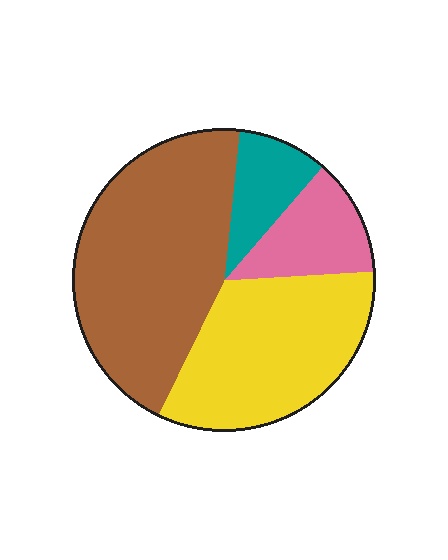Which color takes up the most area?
Brown, at roughly 45%.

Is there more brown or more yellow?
Brown.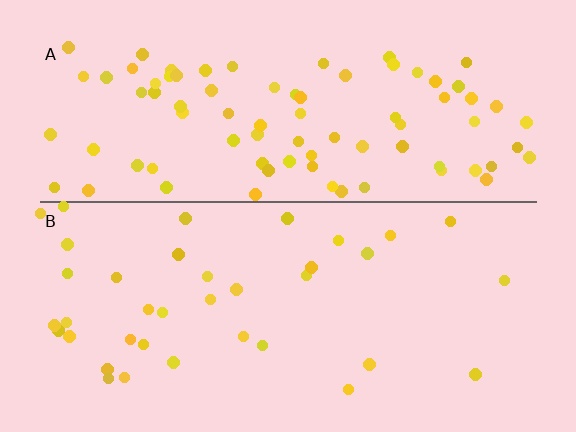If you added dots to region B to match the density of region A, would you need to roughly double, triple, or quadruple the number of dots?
Approximately double.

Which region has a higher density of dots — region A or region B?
A (the top).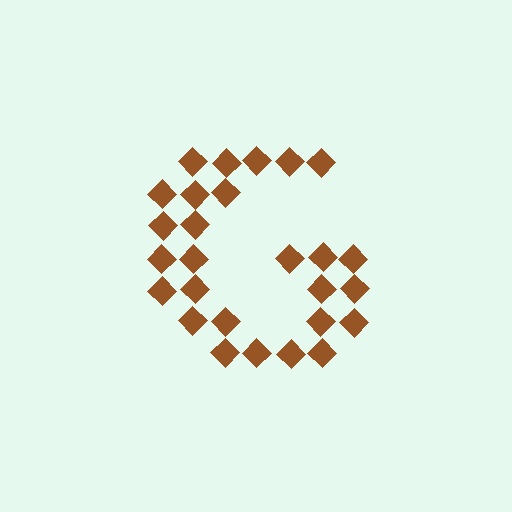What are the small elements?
The small elements are diamonds.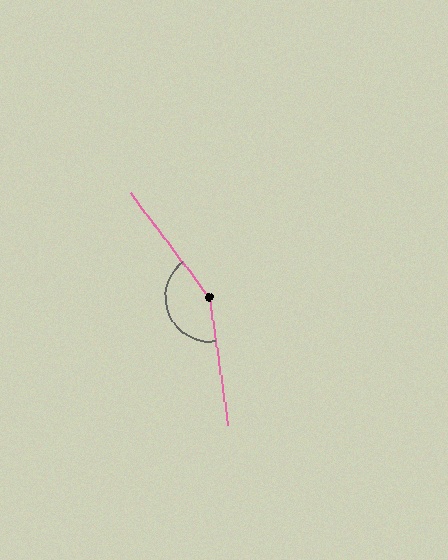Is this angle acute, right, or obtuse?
It is obtuse.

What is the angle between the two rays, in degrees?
Approximately 151 degrees.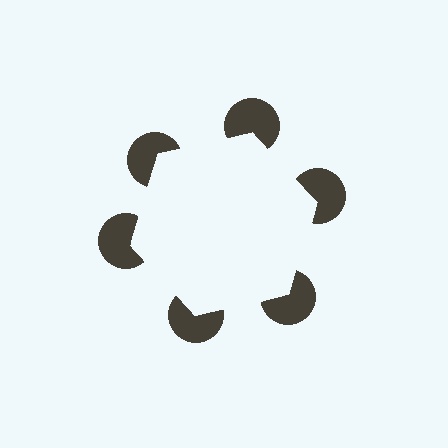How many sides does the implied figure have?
6 sides.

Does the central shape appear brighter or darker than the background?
It typically appears slightly brighter than the background, even though no actual brightness change is drawn.